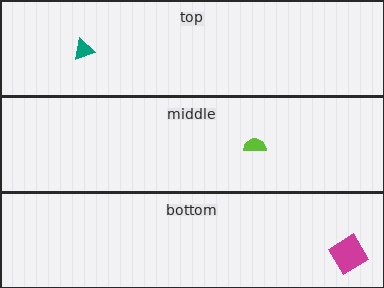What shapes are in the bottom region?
The magenta diamond.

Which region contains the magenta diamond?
The bottom region.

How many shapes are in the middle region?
1.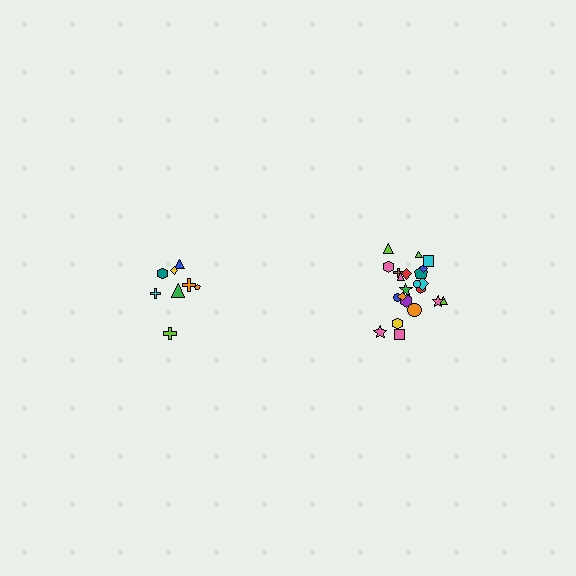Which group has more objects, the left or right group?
The right group.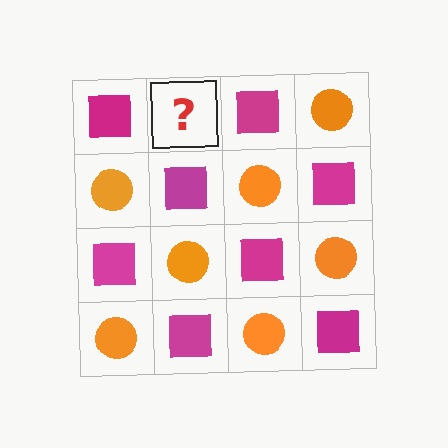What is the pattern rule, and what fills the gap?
The rule is that it alternates magenta square and orange circle in a checkerboard pattern. The gap should be filled with an orange circle.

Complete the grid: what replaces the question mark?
The question mark should be replaced with an orange circle.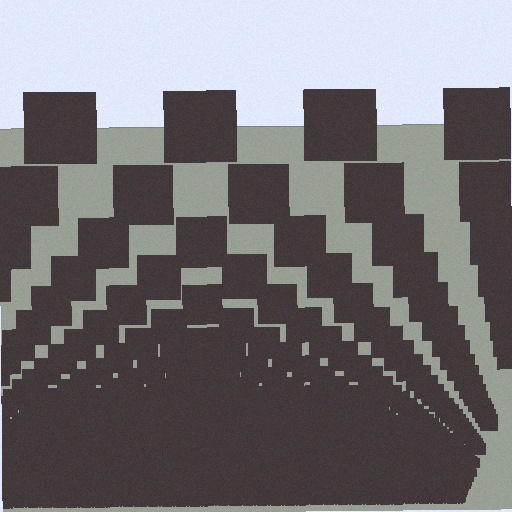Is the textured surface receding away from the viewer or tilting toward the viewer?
The surface appears to tilt toward the viewer. Texture elements get larger and sparser toward the top.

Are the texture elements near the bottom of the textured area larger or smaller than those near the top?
Smaller. The gradient is inverted — elements near the bottom are smaller and denser.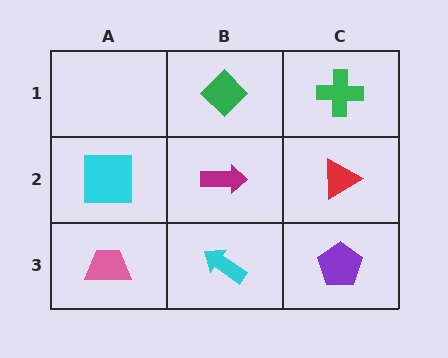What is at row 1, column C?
A green cross.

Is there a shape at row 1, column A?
No, that cell is empty.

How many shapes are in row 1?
2 shapes.